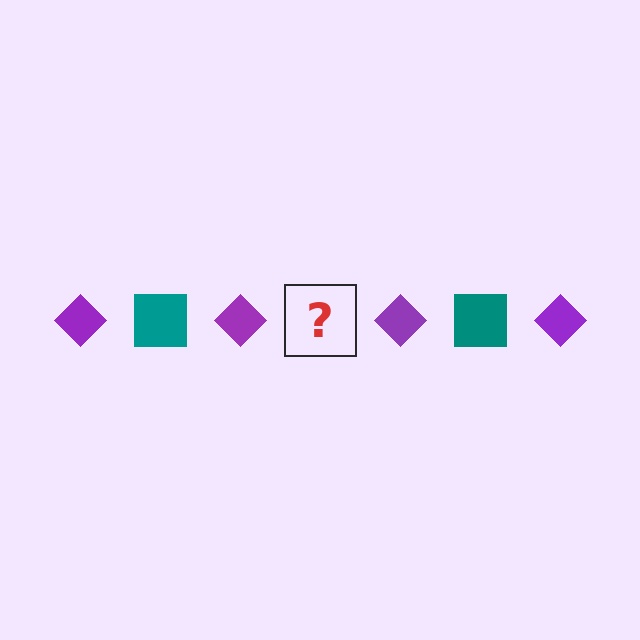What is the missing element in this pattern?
The missing element is a teal square.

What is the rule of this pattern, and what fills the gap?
The rule is that the pattern alternates between purple diamond and teal square. The gap should be filled with a teal square.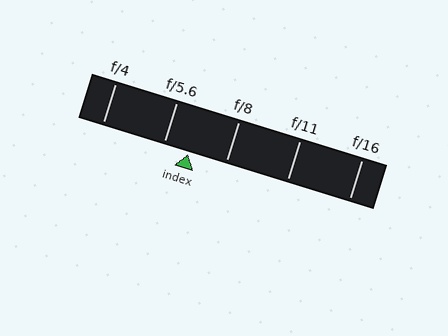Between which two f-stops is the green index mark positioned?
The index mark is between f/5.6 and f/8.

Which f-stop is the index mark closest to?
The index mark is closest to f/5.6.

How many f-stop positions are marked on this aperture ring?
There are 5 f-stop positions marked.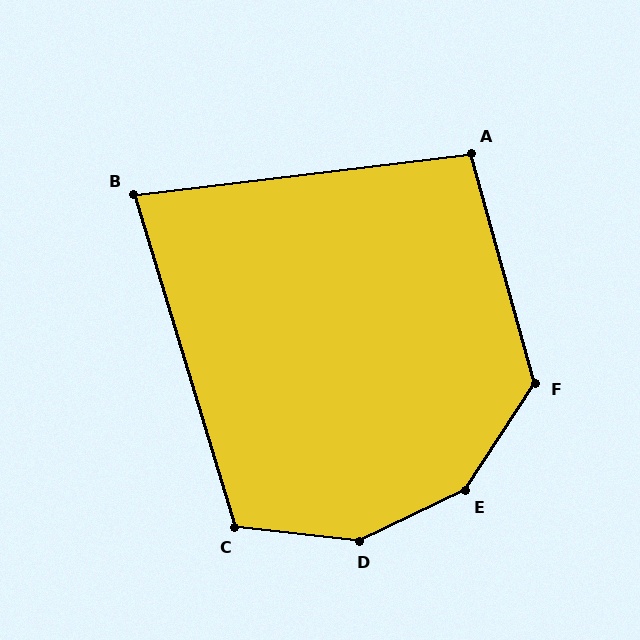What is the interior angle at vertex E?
Approximately 148 degrees (obtuse).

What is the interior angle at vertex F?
Approximately 131 degrees (obtuse).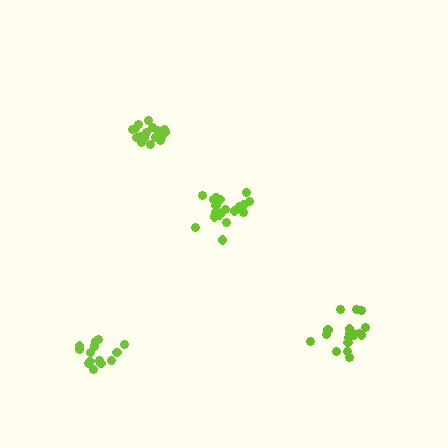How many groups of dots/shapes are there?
There are 4 groups.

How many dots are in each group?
Group 1: 18 dots, Group 2: 19 dots, Group 3: 15 dots, Group 4: 19 dots (71 total).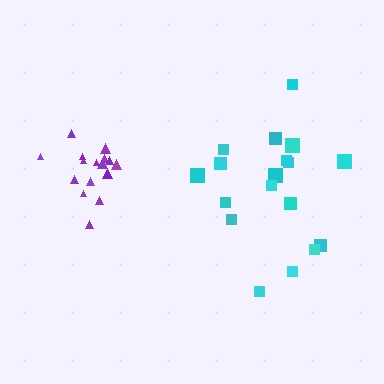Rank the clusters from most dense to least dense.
purple, cyan.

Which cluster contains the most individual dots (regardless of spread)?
Cyan (18).